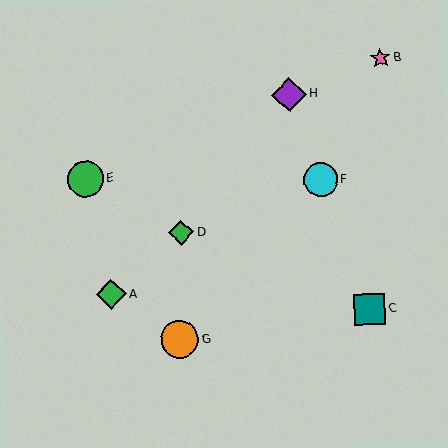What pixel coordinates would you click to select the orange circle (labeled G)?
Click at (180, 339) to select the orange circle G.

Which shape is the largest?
The orange circle (labeled G) is the largest.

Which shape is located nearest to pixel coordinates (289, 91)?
The purple diamond (labeled H) at (289, 95) is nearest to that location.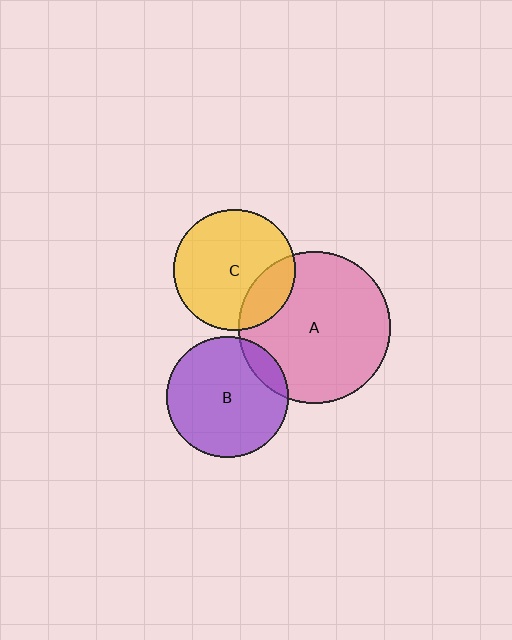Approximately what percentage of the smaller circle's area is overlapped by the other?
Approximately 20%.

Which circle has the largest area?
Circle A (pink).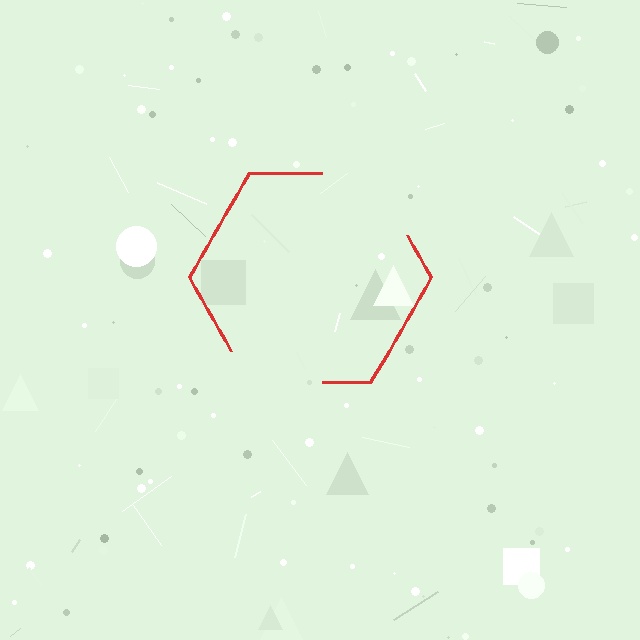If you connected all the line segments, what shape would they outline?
They would outline a hexagon.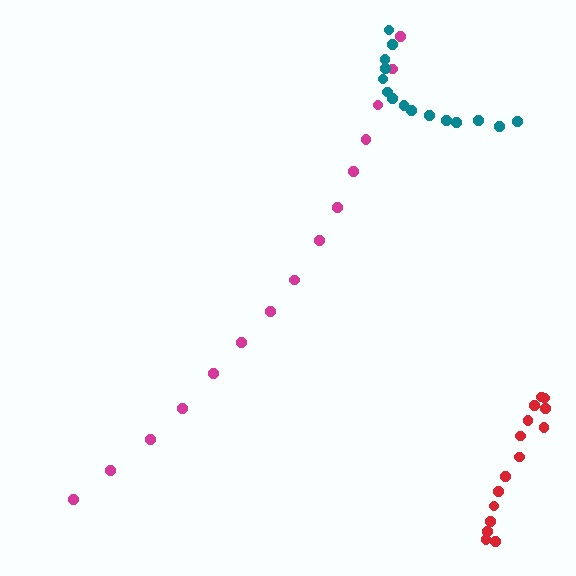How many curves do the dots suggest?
There are 3 distinct paths.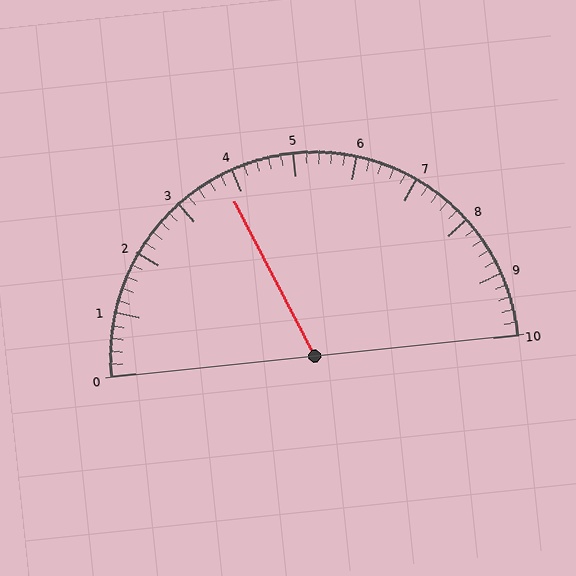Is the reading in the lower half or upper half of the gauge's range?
The reading is in the lower half of the range (0 to 10).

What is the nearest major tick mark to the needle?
The nearest major tick mark is 4.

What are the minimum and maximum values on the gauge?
The gauge ranges from 0 to 10.